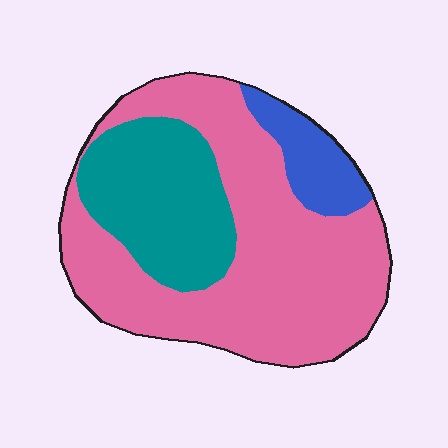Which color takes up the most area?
Pink, at roughly 65%.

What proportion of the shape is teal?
Teal takes up about one quarter (1/4) of the shape.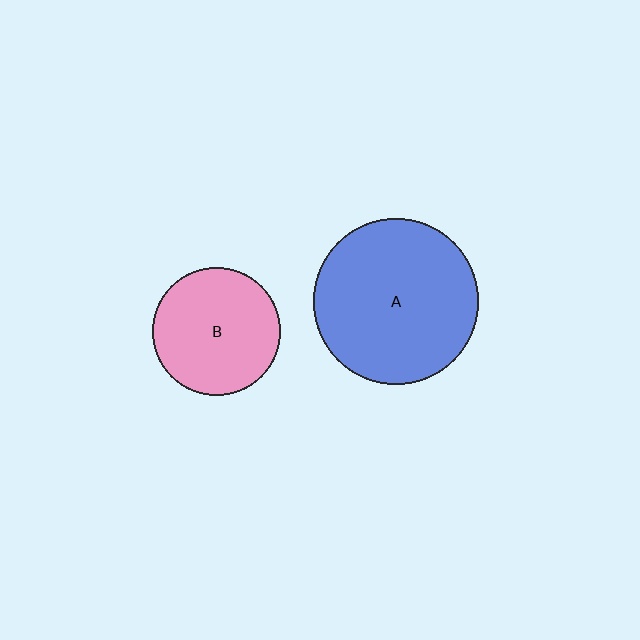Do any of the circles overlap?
No, none of the circles overlap.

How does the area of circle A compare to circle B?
Approximately 1.7 times.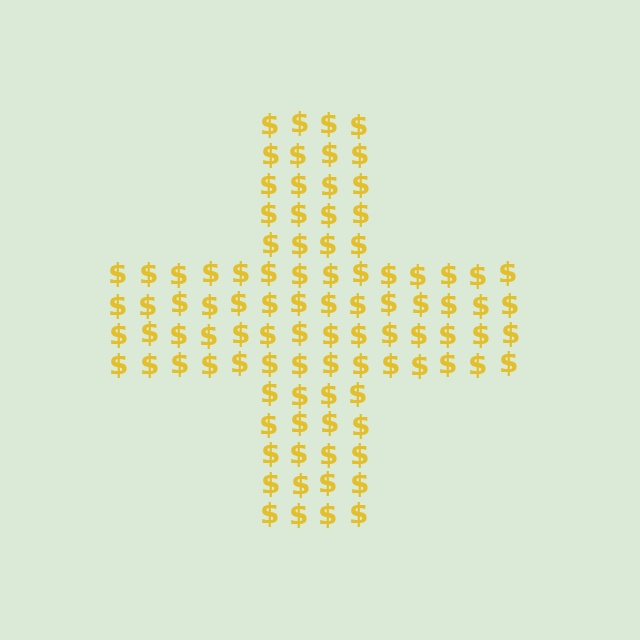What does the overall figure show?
The overall figure shows a cross.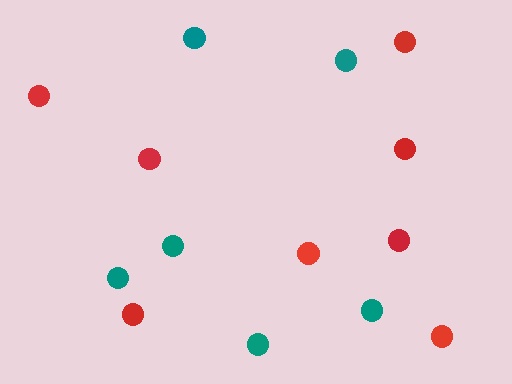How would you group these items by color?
There are 2 groups: one group of red circles (8) and one group of teal circles (6).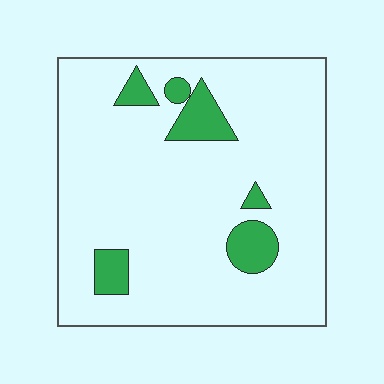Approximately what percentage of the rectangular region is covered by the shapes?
Approximately 10%.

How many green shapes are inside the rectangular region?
6.